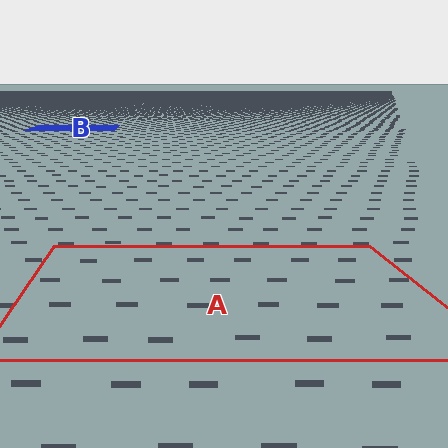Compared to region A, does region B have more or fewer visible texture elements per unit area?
Region B has more texture elements per unit area — they are packed more densely because it is farther away.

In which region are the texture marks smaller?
The texture marks are smaller in region B, because it is farther away.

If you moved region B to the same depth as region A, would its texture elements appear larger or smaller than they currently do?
They would appear larger. At a closer depth, the same texture elements are projected at a bigger on-screen size.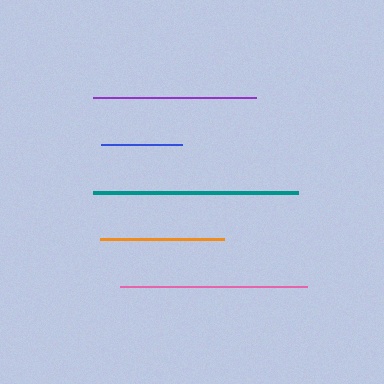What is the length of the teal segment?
The teal segment is approximately 204 pixels long.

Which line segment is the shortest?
The blue line is the shortest at approximately 81 pixels.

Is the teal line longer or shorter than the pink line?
The teal line is longer than the pink line.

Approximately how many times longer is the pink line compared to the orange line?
The pink line is approximately 1.5 times the length of the orange line.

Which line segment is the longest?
The teal line is the longest at approximately 204 pixels.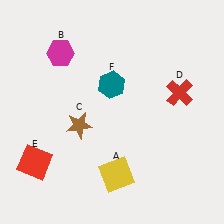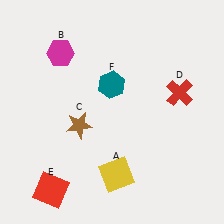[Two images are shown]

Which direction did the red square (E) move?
The red square (E) moved down.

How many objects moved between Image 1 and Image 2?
1 object moved between the two images.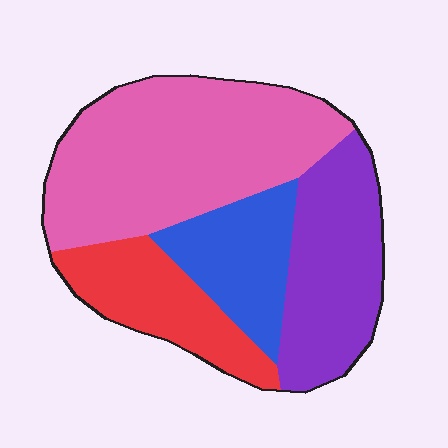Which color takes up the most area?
Pink, at roughly 40%.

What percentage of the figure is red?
Red takes up between a sixth and a third of the figure.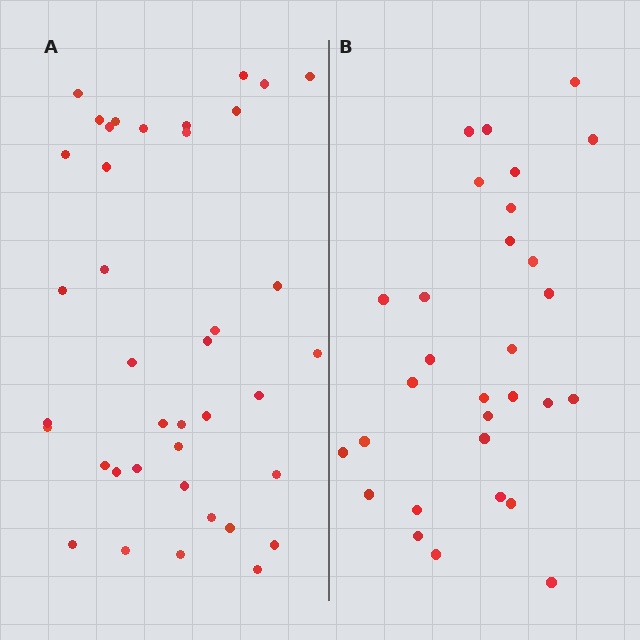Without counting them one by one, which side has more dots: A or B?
Region A (the left region) has more dots.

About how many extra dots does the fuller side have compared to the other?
Region A has roughly 8 or so more dots than region B.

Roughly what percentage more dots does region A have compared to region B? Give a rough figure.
About 30% more.